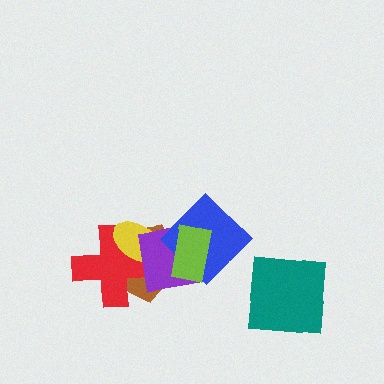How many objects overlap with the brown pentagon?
5 objects overlap with the brown pentagon.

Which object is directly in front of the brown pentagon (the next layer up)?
The red cross is directly in front of the brown pentagon.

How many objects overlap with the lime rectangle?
3 objects overlap with the lime rectangle.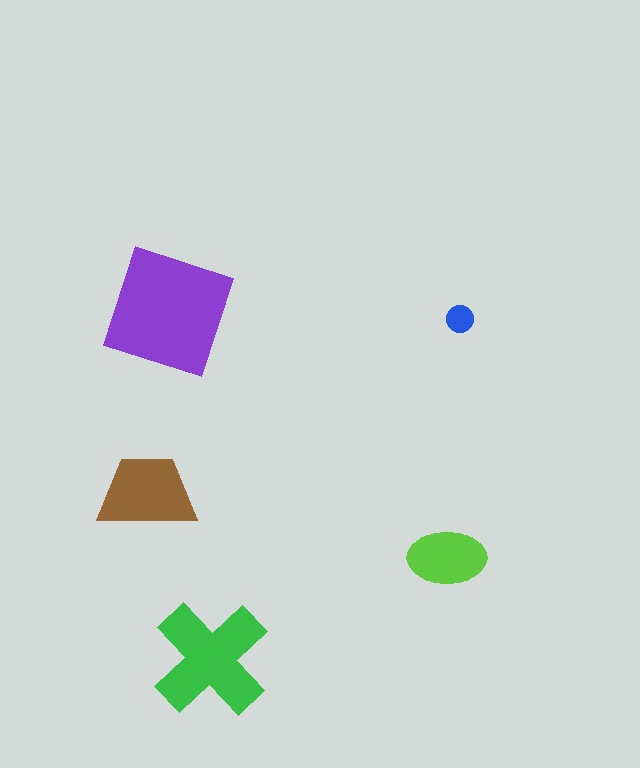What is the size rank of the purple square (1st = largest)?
1st.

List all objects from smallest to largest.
The blue circle, the lime ellipse, the brown trapezoid, the green cross, the purple square.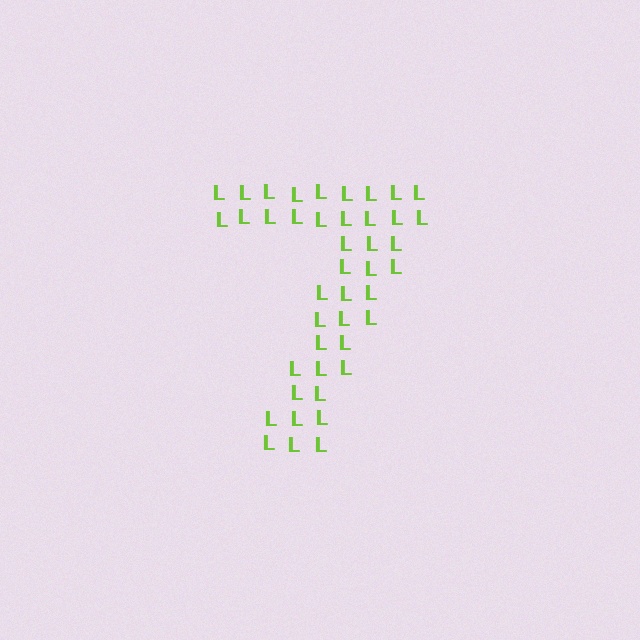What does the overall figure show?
The overall figure shows the digit 7.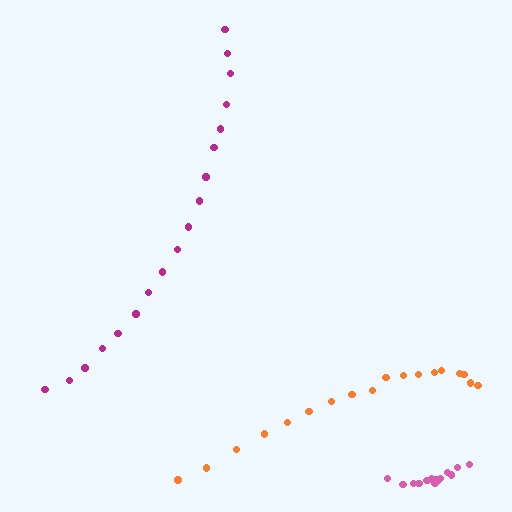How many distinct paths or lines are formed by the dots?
There are 3 distinct paths.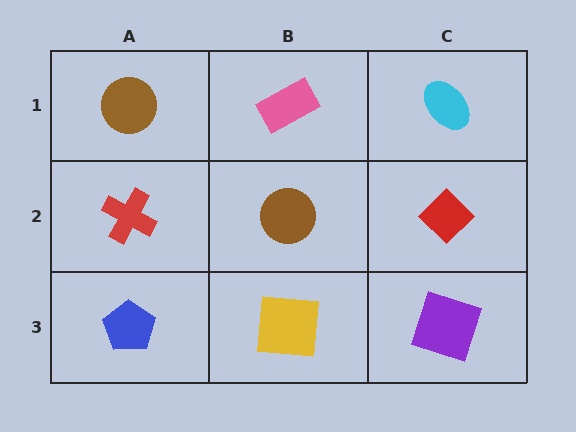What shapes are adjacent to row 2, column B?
A pink rectangle (row 1, column B), a yellow square (row 3, column B), a red cross (row 2, column A), a red diamond (row 2, column C).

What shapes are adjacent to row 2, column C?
A cyan ellipse (row 1, column C), a purple square (row 3, column C), a brown circle (row 2, column B).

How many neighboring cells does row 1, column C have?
2.